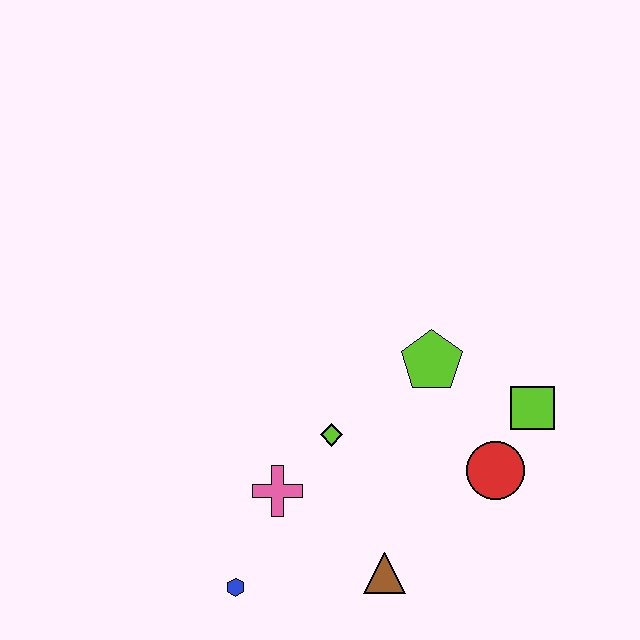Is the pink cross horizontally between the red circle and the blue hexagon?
Yes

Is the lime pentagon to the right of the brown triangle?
Yes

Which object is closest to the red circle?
The lime square is closest to the red circle.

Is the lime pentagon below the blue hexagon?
No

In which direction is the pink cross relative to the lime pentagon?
The pink cross is to the left of the lime pentagon.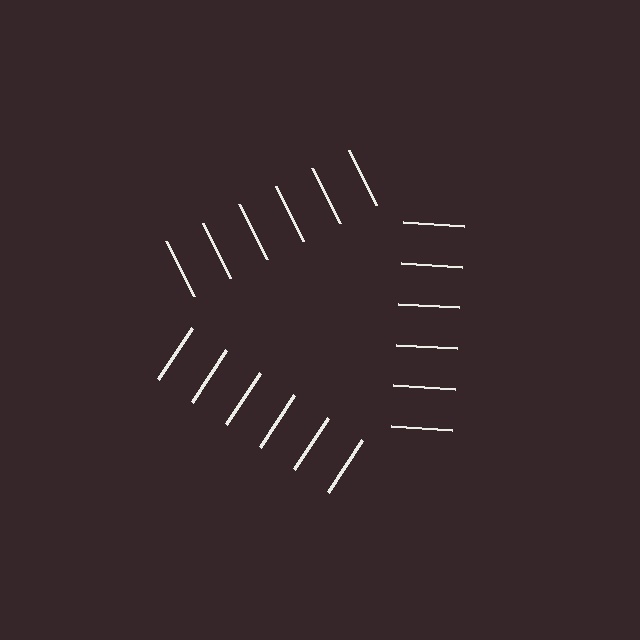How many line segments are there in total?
18 — 6 along each of the 3 edges.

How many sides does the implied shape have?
3 sides — the line-ends trace a triangle.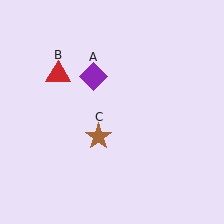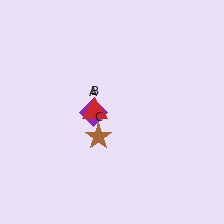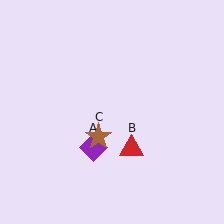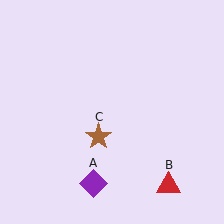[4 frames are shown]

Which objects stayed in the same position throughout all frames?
Brown star (object C) remained stationary.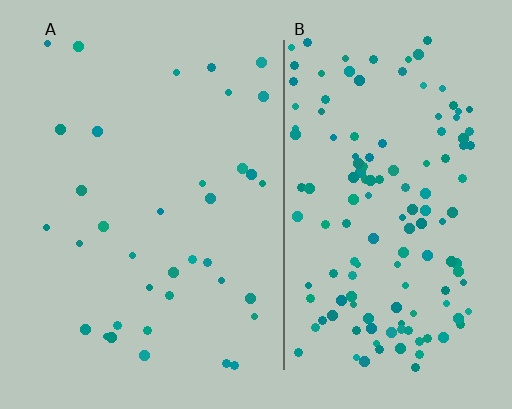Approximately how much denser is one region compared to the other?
Approximately 3.9× — region B over region A.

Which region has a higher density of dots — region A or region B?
B (the right).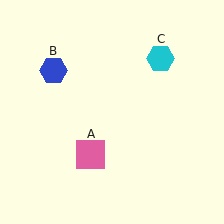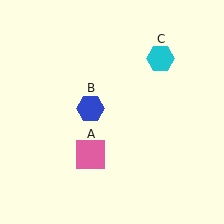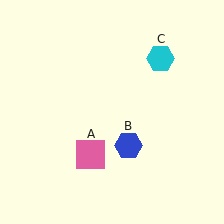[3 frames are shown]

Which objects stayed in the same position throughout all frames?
Pink square (object A) and cyan hexagon (object C) remained stationary.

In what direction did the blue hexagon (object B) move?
The blue hexagon (object B) moved down and to the right.